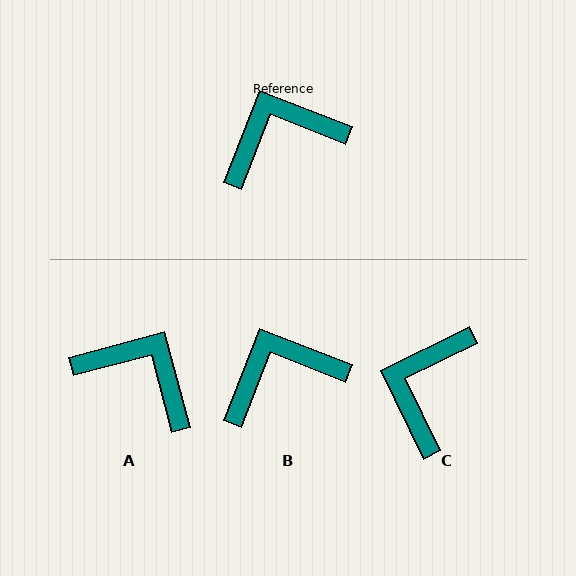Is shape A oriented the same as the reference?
No, it is off by about 54 degrees.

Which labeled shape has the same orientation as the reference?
B.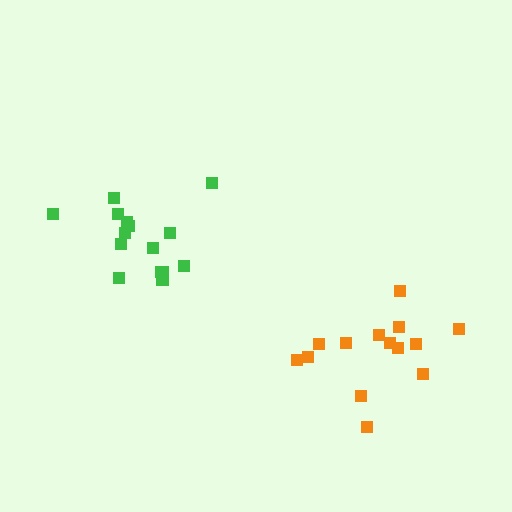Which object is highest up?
The green cluster is topmost.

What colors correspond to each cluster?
The clusters are colored: green, orange.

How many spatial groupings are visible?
There are 2 spatial groupings.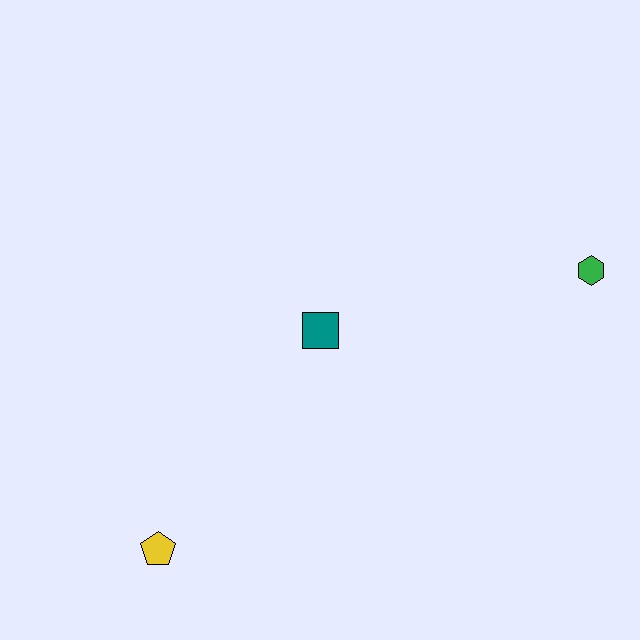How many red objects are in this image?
There are no red objects.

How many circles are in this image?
There are no circles.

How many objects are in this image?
There are 3 objects.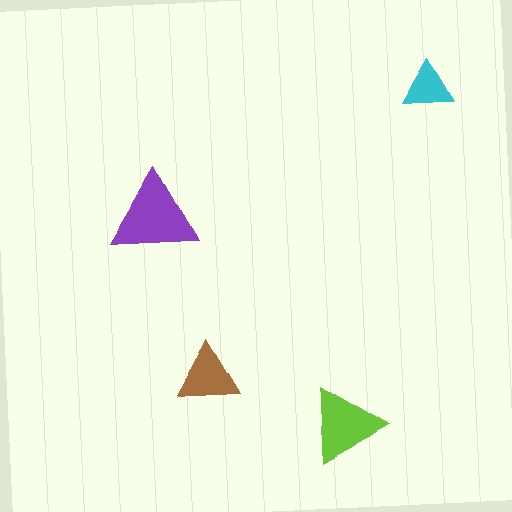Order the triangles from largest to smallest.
the purple one, the lime one, the brown one, the cyan one.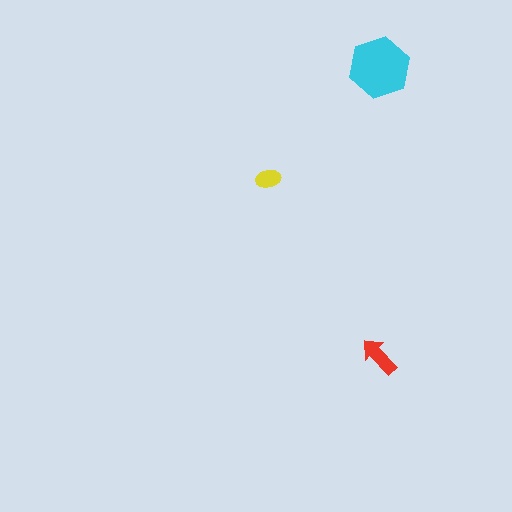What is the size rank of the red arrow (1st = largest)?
2nd.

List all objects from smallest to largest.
The yellow ellipse, the red arrow, the cyan hexagon.